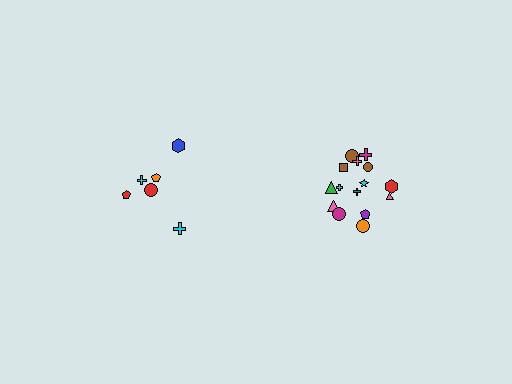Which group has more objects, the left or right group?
The right group.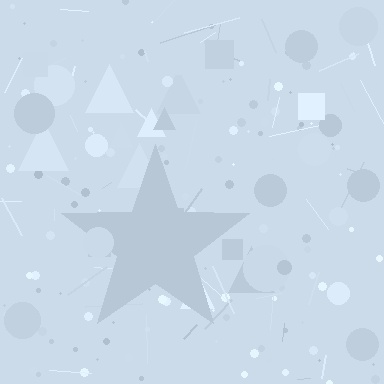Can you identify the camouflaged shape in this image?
The camouflaged shape is a star.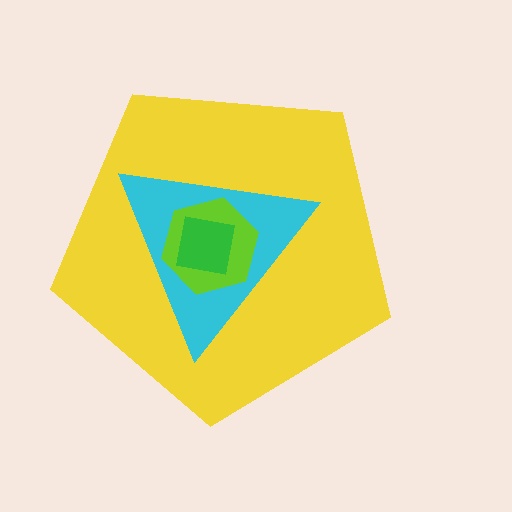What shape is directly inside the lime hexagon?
The green square.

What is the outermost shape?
The yellow pentagon.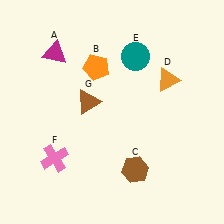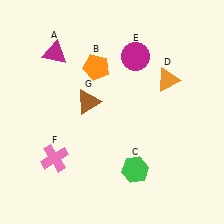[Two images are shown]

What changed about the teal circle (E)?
In Image 1, E is teal. In Image 2, it changed to magenta.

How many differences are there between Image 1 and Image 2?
There are 2 differences between the two images.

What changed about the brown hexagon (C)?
In Image 1, C is brown. In Image 2, it changed to green.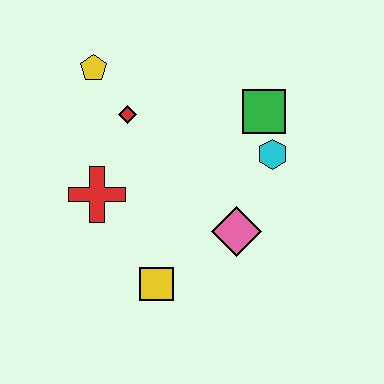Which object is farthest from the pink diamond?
The yellow pentagon is farthest from the pink diamond.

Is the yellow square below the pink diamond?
Yes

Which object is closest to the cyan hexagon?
The green square is closest to the cyan hexagon.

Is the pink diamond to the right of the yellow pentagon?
Yes